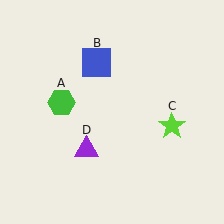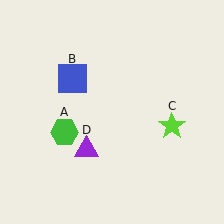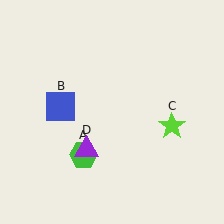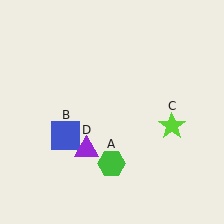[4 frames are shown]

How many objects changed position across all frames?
2 objects changed position: green hexagon (object A), blue square (object B).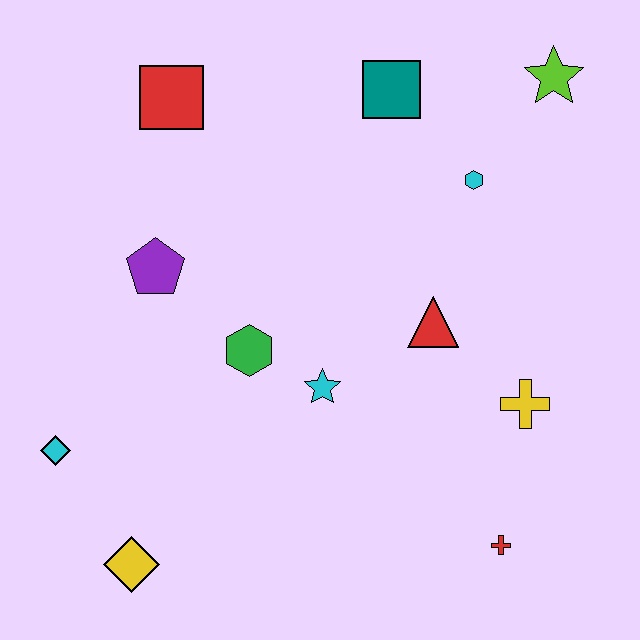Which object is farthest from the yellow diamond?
The lime star is farthest from the yellow diamond.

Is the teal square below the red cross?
No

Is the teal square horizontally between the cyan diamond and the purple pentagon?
No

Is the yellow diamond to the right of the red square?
No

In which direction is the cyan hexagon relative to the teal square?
The cyan hexagon is below the teal square.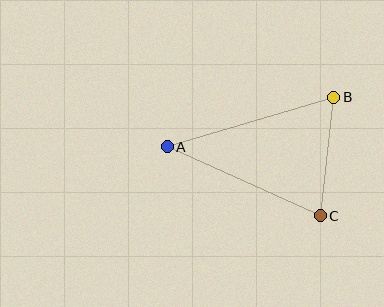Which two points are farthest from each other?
Points A and B are farthest from each other.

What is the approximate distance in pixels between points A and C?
The distance between A and C is approximately 168 pixels.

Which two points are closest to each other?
Points B and C are closest to each other.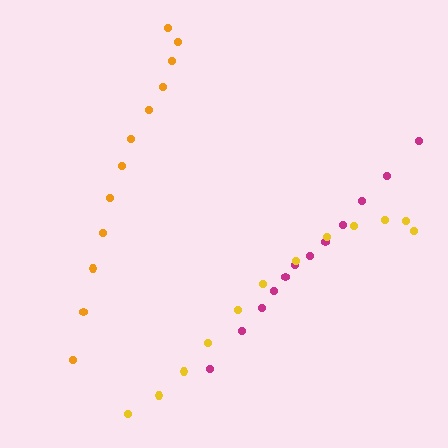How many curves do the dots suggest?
There are 3 distinct paths.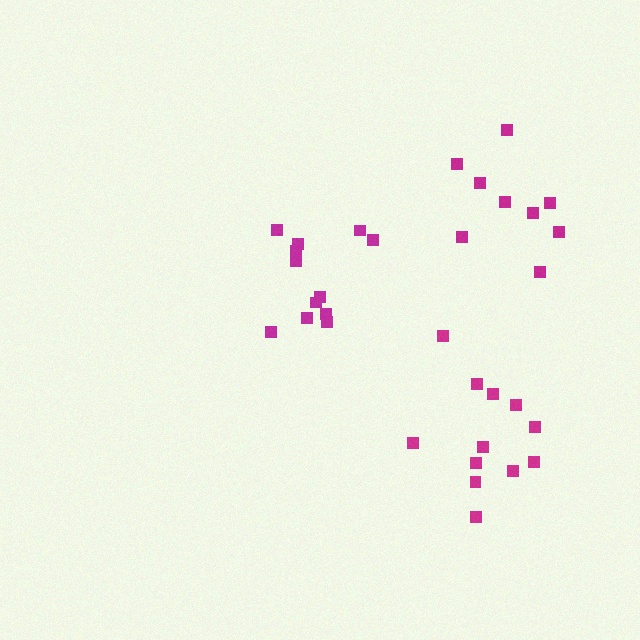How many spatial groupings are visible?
There are 3 spatial groupings.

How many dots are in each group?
Group 1: 12 dots, Group 2: 12 dots, Group 3: 9 dots (33 total).